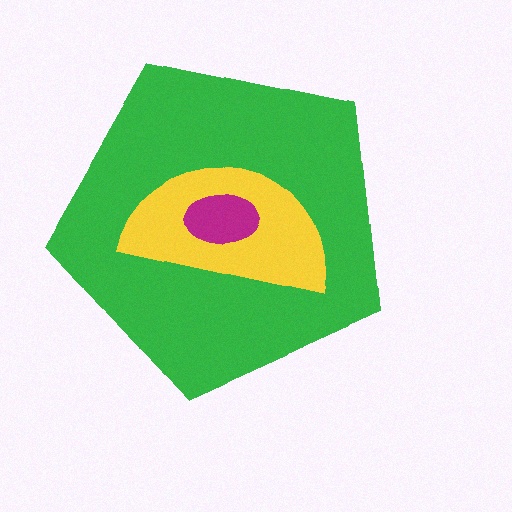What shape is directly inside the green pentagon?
The yellow semicircle.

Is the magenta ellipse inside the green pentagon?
Yes.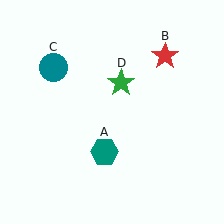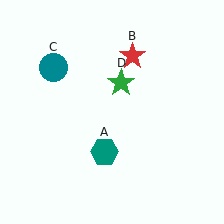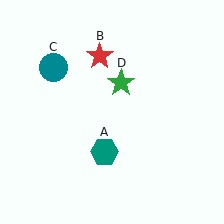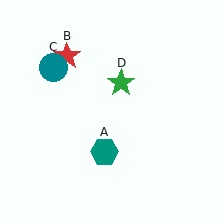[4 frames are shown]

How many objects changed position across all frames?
1 object changed position: red star (object B).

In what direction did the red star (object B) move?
The red star (object B) moved left.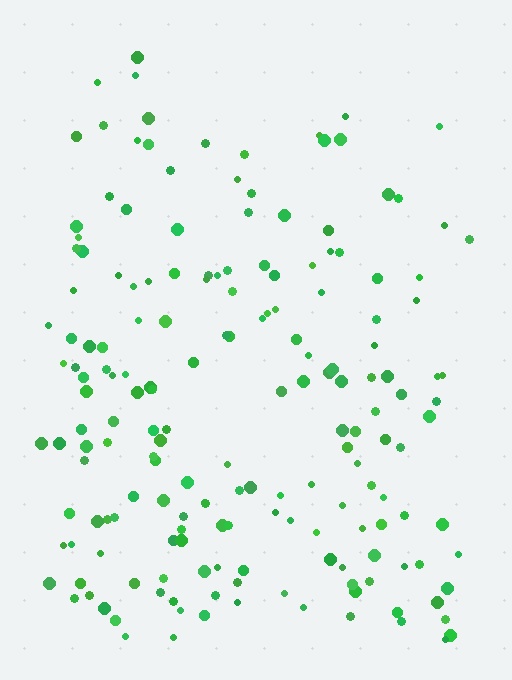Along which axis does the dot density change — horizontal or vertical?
Vertical.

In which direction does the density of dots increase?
From top to bottom, with the bottom side densest.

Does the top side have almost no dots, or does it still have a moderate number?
Still a moderate number, just noticeably fewer than the bottom.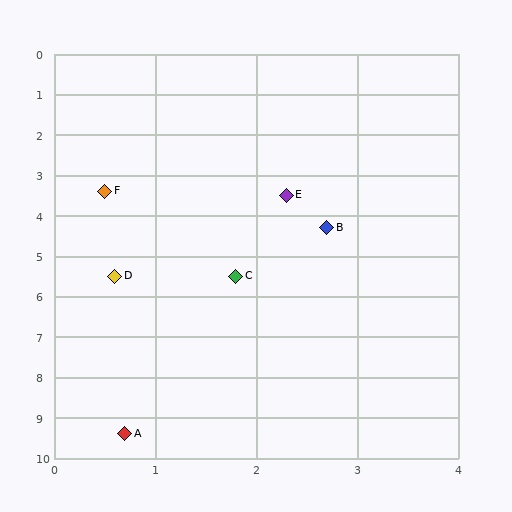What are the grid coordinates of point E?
Point E is at approximately (2.3, 3.5).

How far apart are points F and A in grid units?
Points F and A are about 6.0 grid units apart.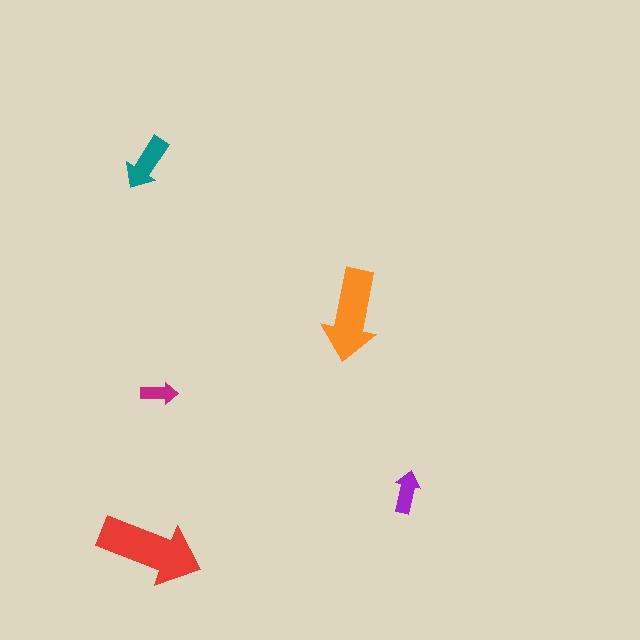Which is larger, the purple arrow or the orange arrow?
The orange one.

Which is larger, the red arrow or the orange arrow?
The red one.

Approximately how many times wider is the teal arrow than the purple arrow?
About 1.5 times wider.